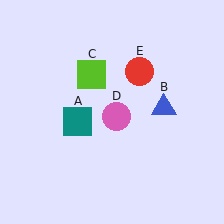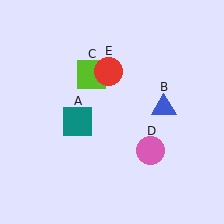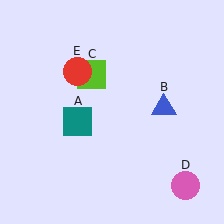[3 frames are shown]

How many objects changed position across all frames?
2 objects changed position: pink circle (object D), red circle (object E).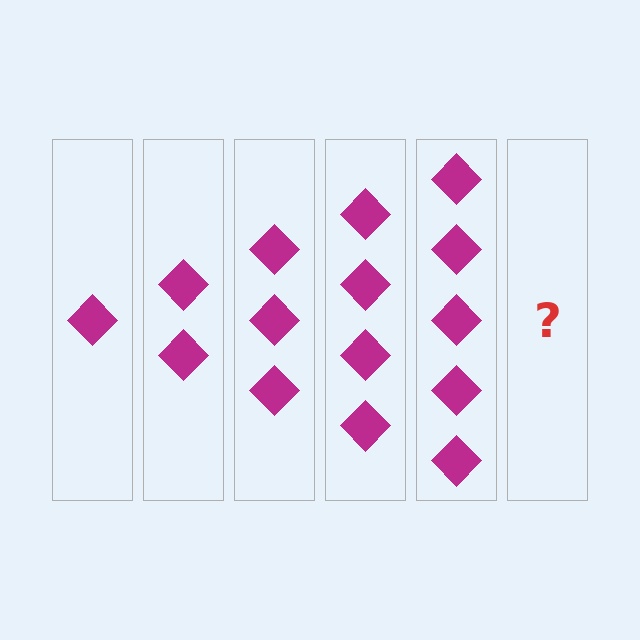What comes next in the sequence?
The next element should be 6 diamonds.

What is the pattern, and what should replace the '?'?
The pattern is that each step adds one more diamond. The '?' should be 6 diamonds.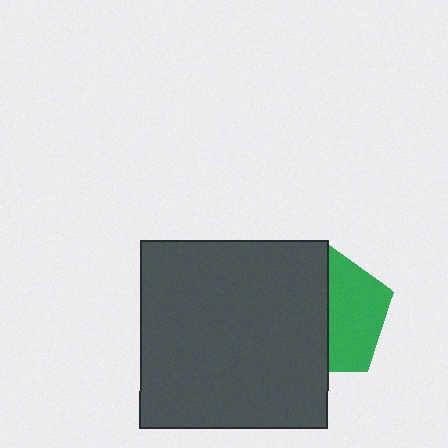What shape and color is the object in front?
The object in front is a dark gray square.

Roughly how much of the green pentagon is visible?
About half of it is visible (roughly 46%).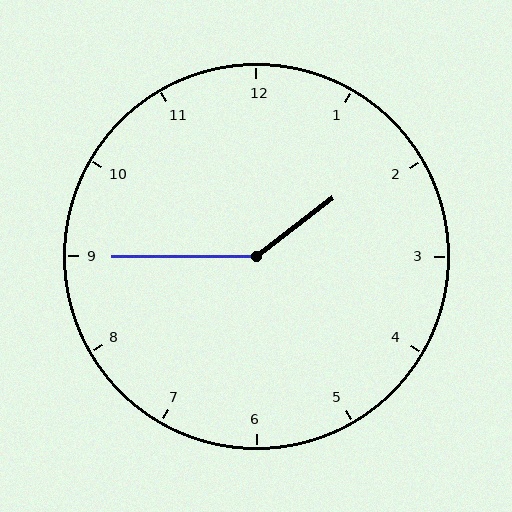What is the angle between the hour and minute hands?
Approximately 142 degrees.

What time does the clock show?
1:45.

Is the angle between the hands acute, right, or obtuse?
It is obtuse.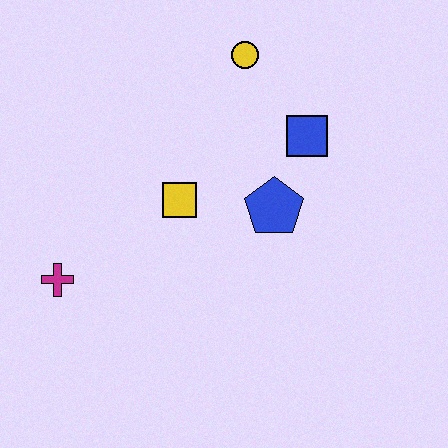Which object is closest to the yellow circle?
The blue square is closest to the yellow circle.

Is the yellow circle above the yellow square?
Yes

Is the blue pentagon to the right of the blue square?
No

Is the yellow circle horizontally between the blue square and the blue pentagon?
No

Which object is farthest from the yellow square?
The yellow circle is farthest from the yellow square.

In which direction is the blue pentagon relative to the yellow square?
The blue pentagon is to the right of the yellow square.